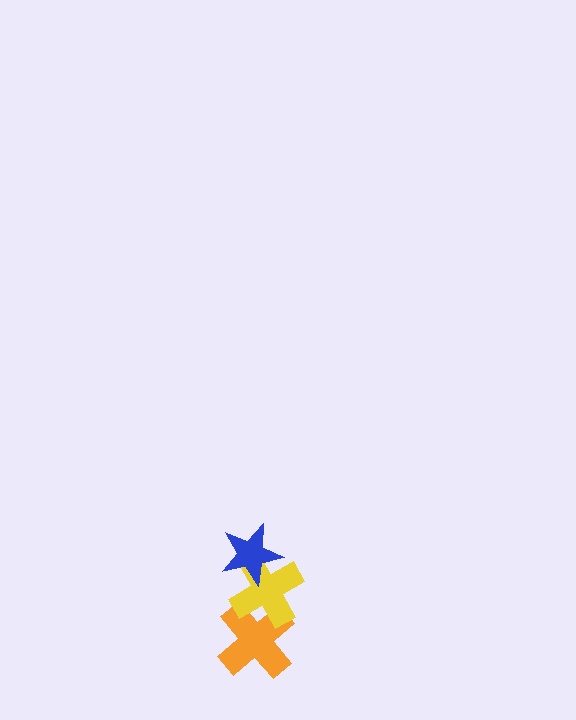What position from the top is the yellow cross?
The yellow cross is 2nd from the top.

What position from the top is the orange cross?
The orange cross is 3rd from the top.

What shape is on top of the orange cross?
The yellow cross is on top of the orange cross.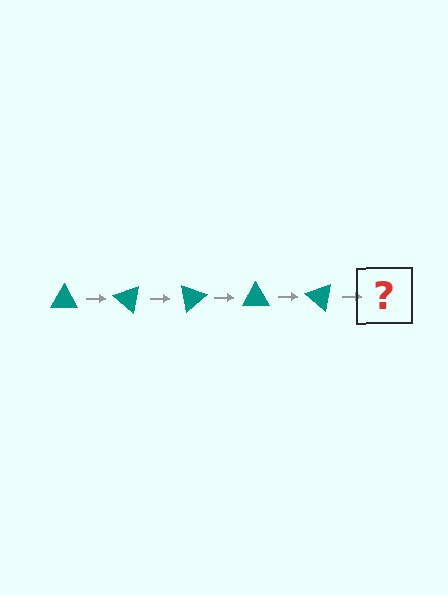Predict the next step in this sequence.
The next step is a teal triangle rotated 200 degrees.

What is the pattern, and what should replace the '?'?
The pattern is that the triangle rotates 40 degrees each step. The '?' should be a teal triangle rotated 200 degrees.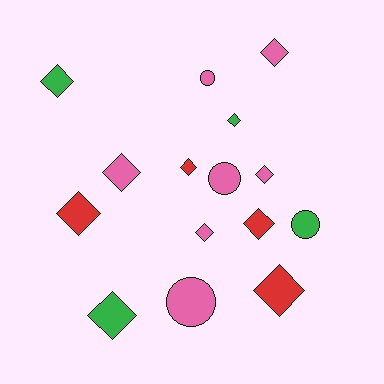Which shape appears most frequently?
Diamond, with 11 objects.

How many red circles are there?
There are no red circles.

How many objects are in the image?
There are 15 objects.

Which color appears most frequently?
Pink, with 7 objects.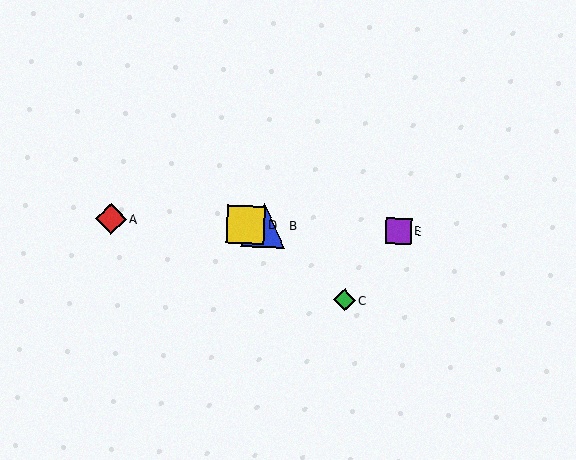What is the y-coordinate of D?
Object D is at y≈225.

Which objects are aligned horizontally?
Objects A, B, D, E are aligned horizontally.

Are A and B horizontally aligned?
Yes, both are at y≈219.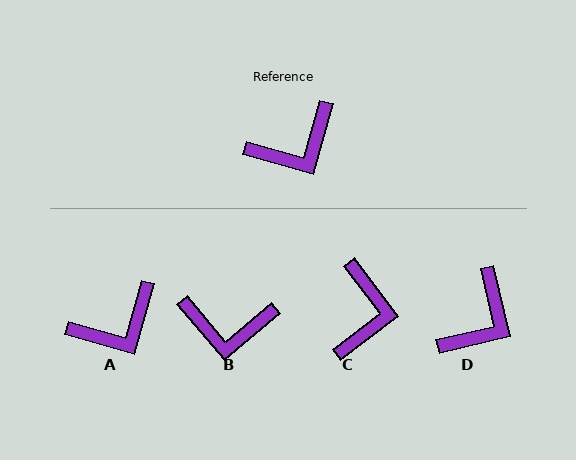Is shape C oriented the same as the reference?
No, it is off by about 53 degrees.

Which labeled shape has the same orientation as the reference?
A.